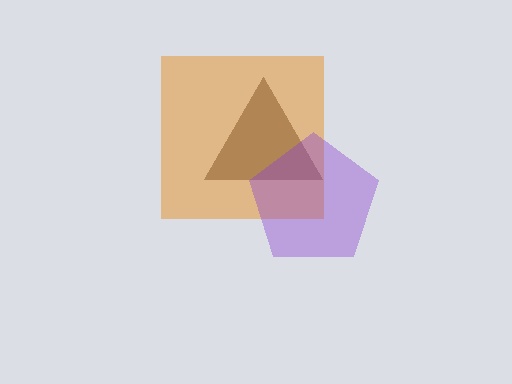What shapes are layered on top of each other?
The layered shapes are: an orange square, a brown triangle, a purple pentagon.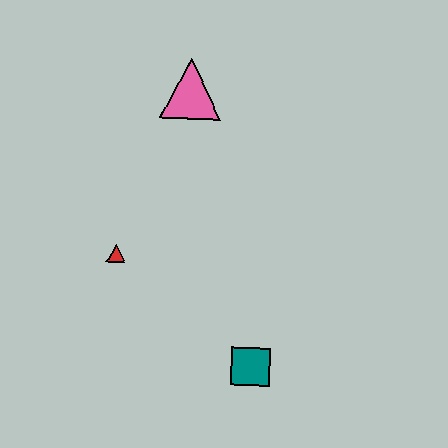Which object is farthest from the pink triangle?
The teal square is farthest from the pink triangle.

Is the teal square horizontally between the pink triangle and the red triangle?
No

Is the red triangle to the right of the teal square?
No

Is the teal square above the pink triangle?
No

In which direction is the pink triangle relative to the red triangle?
The pink triangle is above the red triangle.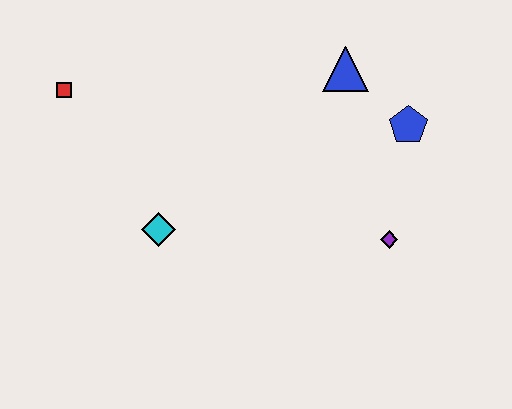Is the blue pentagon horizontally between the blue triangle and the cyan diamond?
No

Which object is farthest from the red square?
The purple diamond is farthest from the red square.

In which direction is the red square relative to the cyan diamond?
The red square is above the cyan diamond.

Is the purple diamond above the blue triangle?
No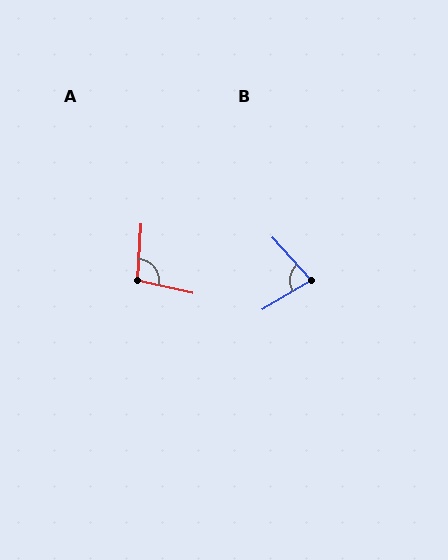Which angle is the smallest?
B, at approximately 78 degrees.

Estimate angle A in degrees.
Approximately 99 degrees.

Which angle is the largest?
A, at approximately 99 degrees.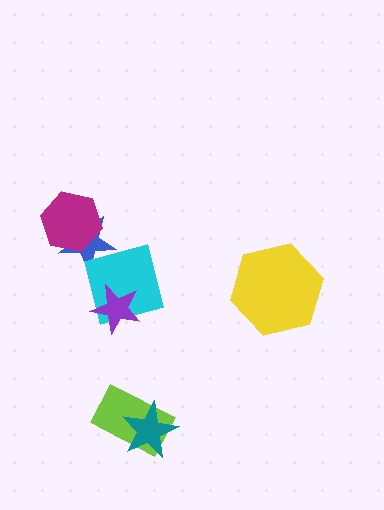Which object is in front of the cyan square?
The purple star is in front of the cyan square.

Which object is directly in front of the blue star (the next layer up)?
The magenta hexagon is directly in front of the blue star.